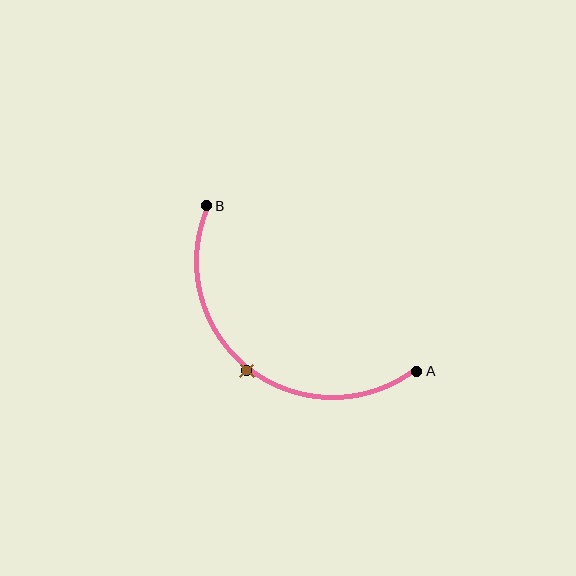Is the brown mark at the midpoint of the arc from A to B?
Yes. The brown mark lies on the arc at equal arc-length from both A and B — it is the arc midpoint.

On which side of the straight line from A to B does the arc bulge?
The arc bulges below and to the left of the straight line connecting A and B.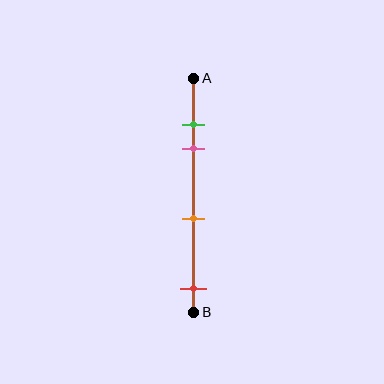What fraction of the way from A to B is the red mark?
The red mark is approximately 90% (0.9) of the way from A to B.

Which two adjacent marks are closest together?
The green and pink marks are the closest adjacent pair.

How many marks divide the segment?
There are 4 marks dividing the segment.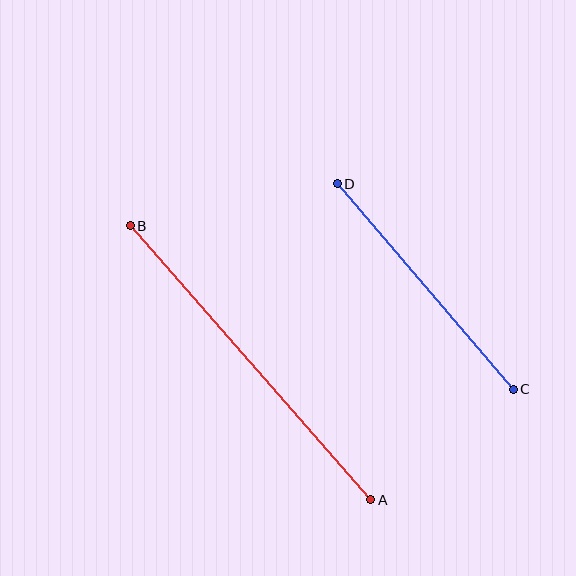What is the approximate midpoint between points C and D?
The midpoint is at approximately (425, 287) pixels.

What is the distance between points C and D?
The distance is approximately 270 pixels.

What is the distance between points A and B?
The distance is approximately 365 pixels.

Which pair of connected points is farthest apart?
Points A and B are farthest apart.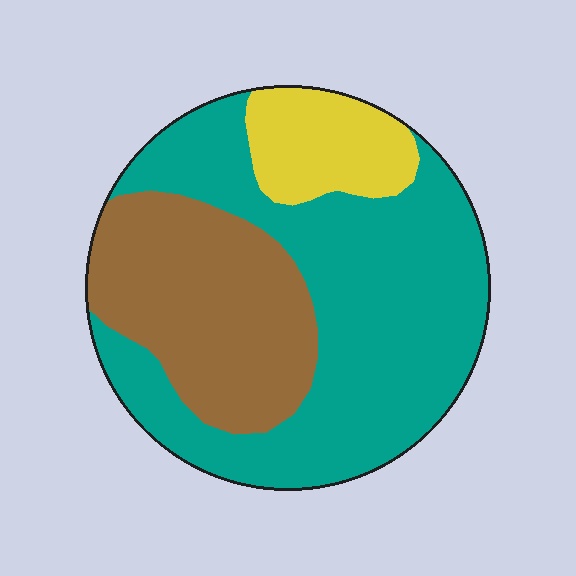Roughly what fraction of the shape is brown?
Brown takes up about one third (1/3) of the shape.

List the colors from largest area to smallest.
From largest to smallest: teal, brown, yellow.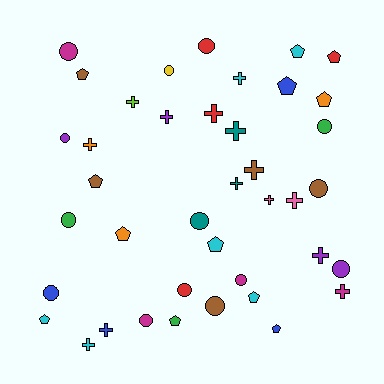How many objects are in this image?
There are 40 objects.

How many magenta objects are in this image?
There are 4 magenta objects.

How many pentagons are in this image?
There are 12 pentagons.